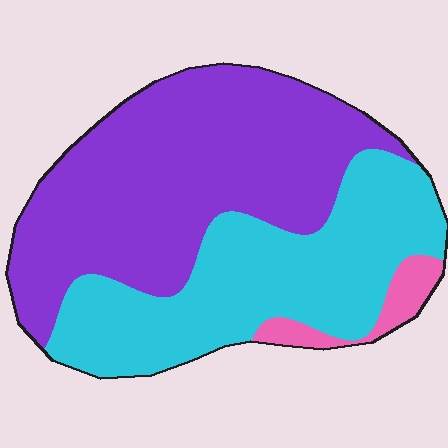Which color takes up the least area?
Pink, at roughly 5%.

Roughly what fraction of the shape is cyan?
Cyan takes up about two fifths (2/5) of the shape.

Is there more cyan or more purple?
Purple.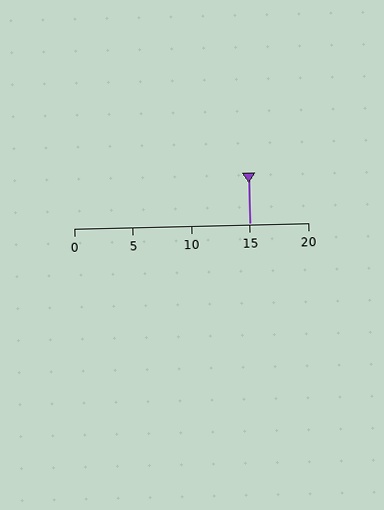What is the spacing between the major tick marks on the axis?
The major ticks are spaced 5 apart.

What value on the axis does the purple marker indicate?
The marker indicates approximately 15.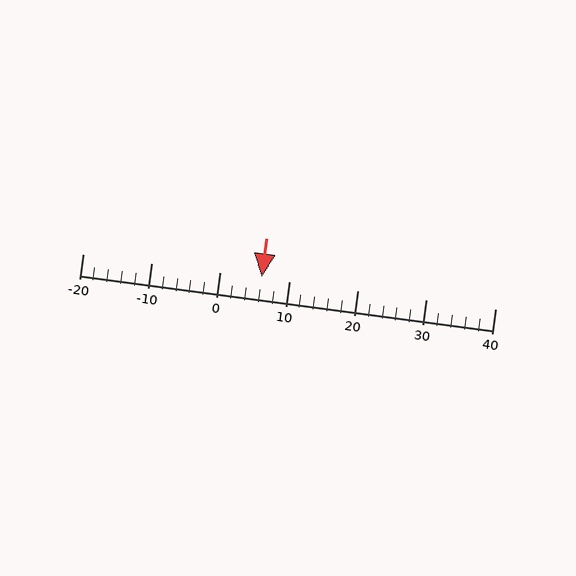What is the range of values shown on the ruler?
The ruler shows values from -20 to 40.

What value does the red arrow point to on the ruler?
The red arrow points to approximately 6.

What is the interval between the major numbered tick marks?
The major tick marks are spaced 10 units apart.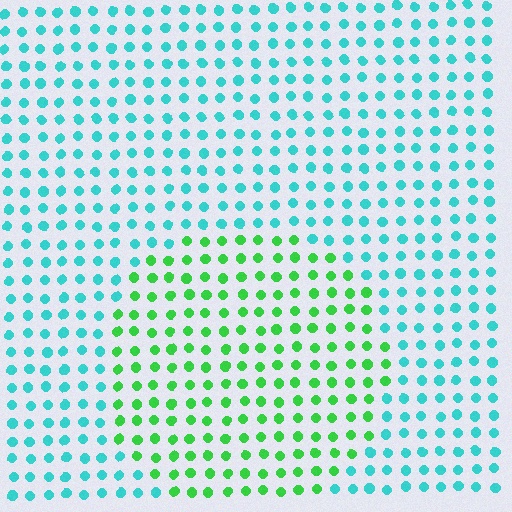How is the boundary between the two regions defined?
The boundary is defined purely by a slight shift in hue (about 53 degrees). Spacing, size, and orientation are identical on both sides.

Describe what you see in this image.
The image is filled with small cyan elements in a uniform arrangement. A circle-shaped region is visible where the elements are tinted to a slightly different hue, forming a subtle color boundary.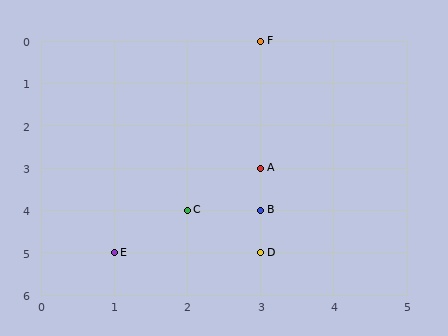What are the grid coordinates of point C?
Point C is at grid coordinates (2, 4).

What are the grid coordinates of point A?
Point A is at grid coordinates (3, 3).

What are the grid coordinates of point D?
Point D is at grid coordinates (3, 5).